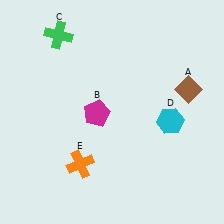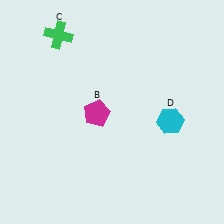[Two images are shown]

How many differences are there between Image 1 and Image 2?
There are 2 differences between the two images.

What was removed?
The orange cross (E), the brown diamond (A) were removed in Image 2.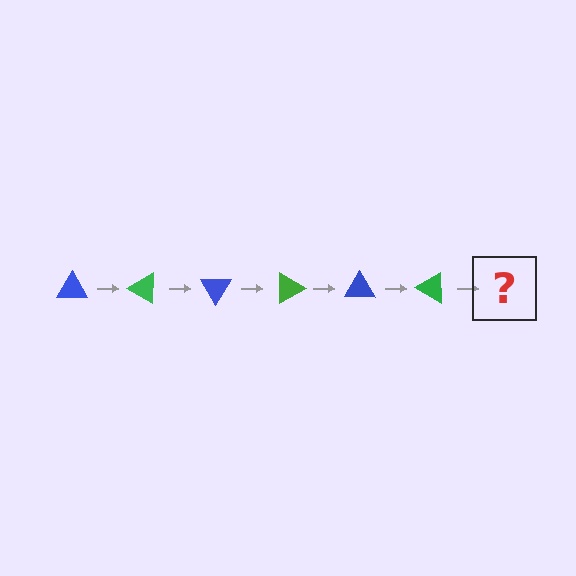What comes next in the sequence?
The next element should be a blue triangle, rotated 180 degrees from the start.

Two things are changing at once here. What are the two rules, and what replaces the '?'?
The two rules are that it rotates 30 degrees each step and the color cycles through blue and green. The '?' should be a blue triangle, rotated 180 degrees from the start.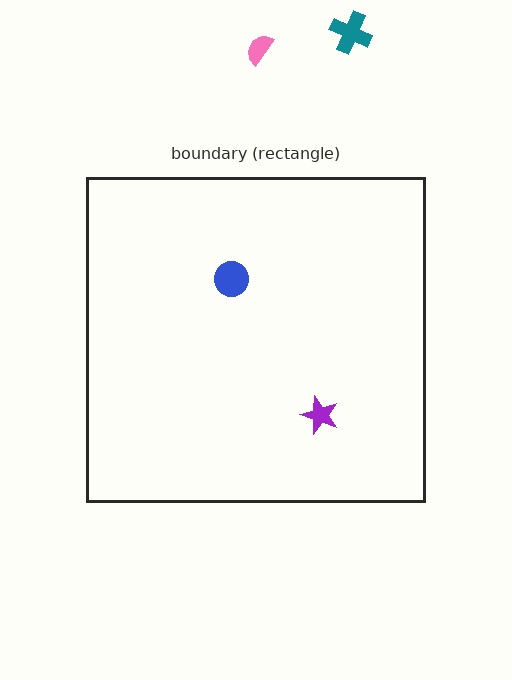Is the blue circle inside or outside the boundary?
Inside.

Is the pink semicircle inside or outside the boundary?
Outside.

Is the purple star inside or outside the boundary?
Inside.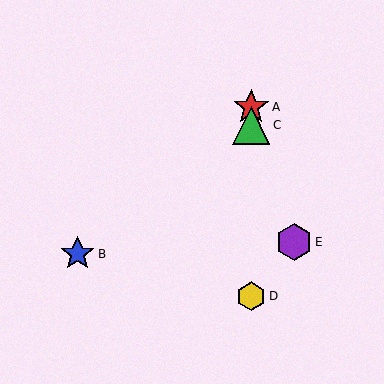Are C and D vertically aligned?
Yes, both are at x≈251.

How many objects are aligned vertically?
3 objects (A, C, D) are aligned vertically.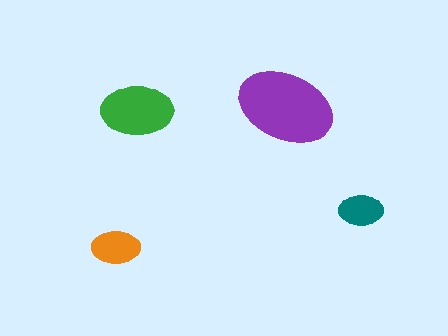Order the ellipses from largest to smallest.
the purple one, the green one, the orange one, the teal one.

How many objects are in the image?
There are 4 objects in the image.